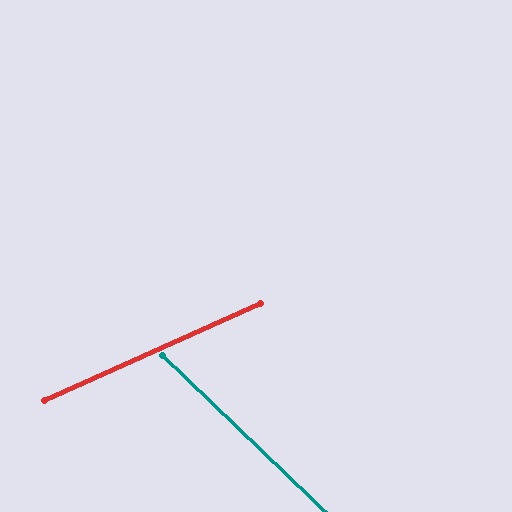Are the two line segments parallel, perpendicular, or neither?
Neither parallel nor perpendicular — they differ by about 68°.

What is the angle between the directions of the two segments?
Approximately 68 degrees.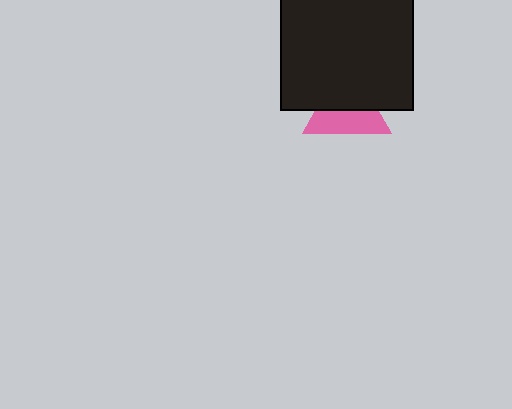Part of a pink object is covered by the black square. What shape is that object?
It is a triangle.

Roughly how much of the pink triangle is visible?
About half of it is visible (roughly 48%).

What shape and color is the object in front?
The object in front is a black square.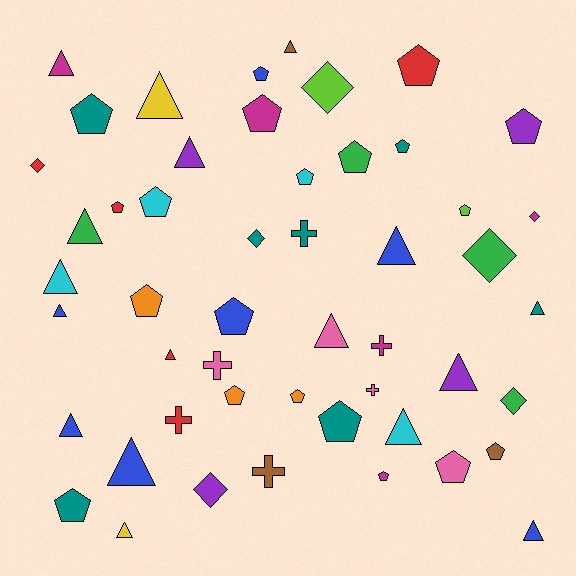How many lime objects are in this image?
There are 2 lime objects.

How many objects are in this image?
There are 50 objects.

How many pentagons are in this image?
There are 20 pentagons.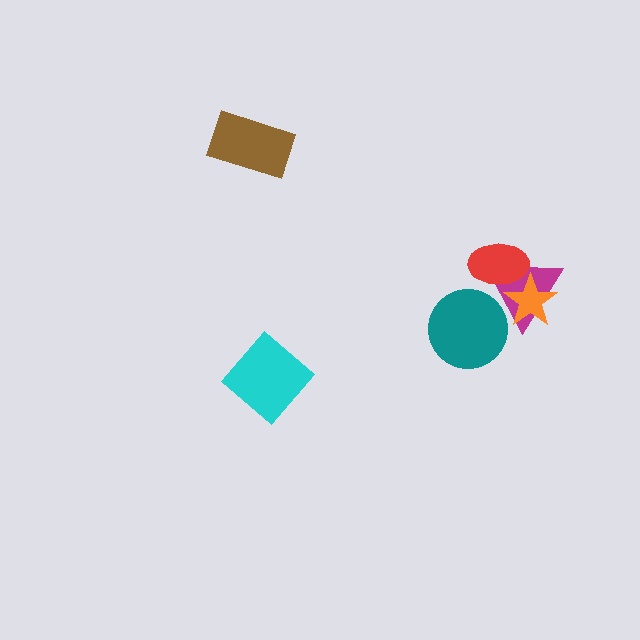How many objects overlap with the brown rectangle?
0 objects overlap with the brown rectangle.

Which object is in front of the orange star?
The red ellipse is in front of the orange star.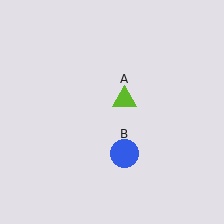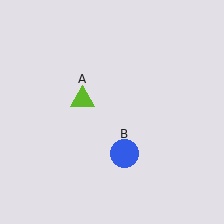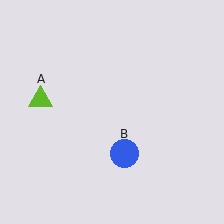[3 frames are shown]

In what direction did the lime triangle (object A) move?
The lime triangle (object A) moved left.